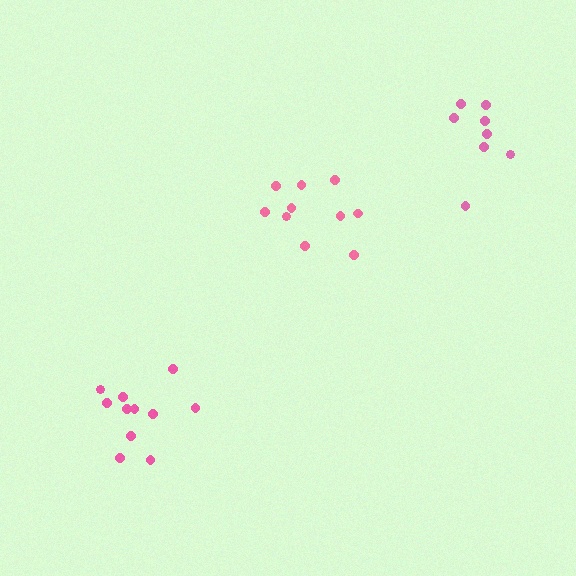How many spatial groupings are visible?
There are 3 spatial groupings.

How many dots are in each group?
Group 1: 8 dots, Group 2: 11 dots, Group 3: 10 dots (29 total).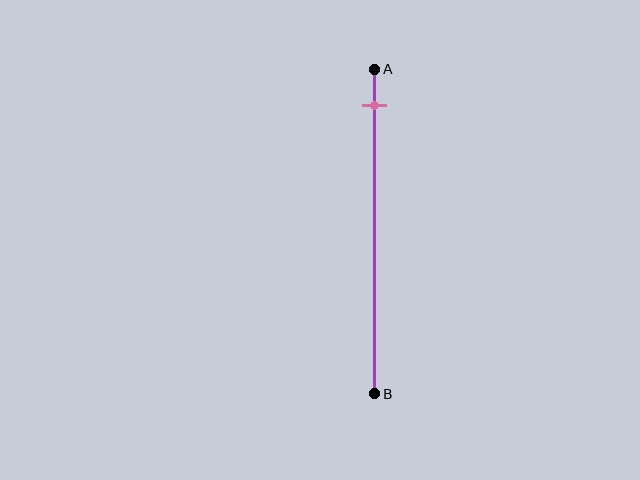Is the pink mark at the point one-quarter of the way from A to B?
No, the mark is at about 10% from A, not at the 25% one-quarter point.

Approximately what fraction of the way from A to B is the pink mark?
The pink mark is approximately 10% of the way from A to B.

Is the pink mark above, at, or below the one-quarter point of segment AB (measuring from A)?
The pink mark is above the one-quarter point of segment AB.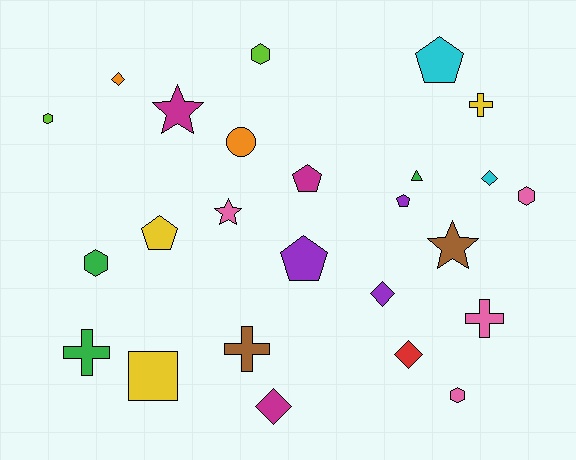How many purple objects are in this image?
There are 3 purple objects.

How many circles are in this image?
There is 1 circle.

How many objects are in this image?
There are 25 objects.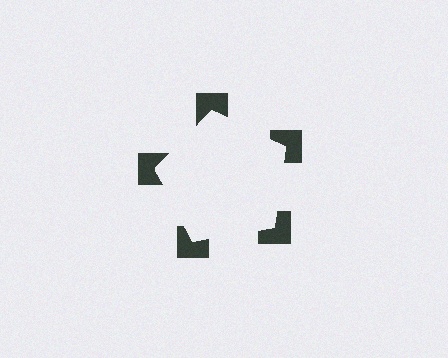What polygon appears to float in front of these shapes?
An illusory pentagon — its edges are inferred from the aligned wedge cuts in the notched squares, not physically drawn.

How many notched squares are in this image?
There are 5 — one at each vertex of the illusory pentagon.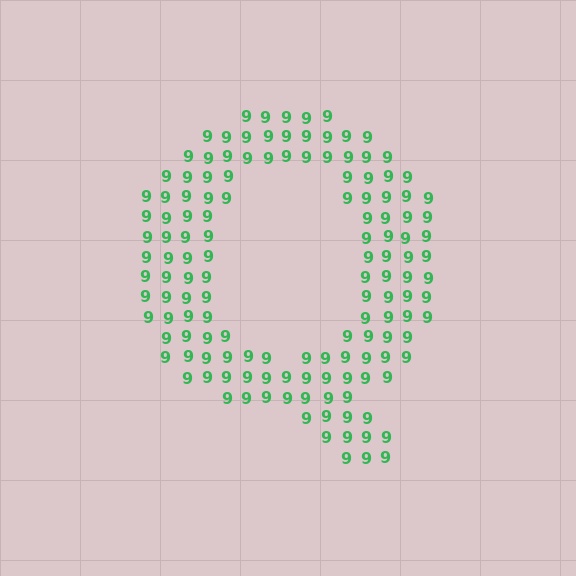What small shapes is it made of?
It is made of small digit 9's.